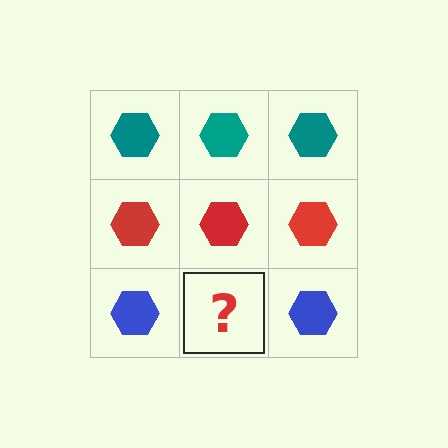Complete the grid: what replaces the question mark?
The question mark should be replaced with a blue hexagon.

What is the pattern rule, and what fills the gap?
The rule is that each row has a consistent color. The gap should be filled with a blue hexagon.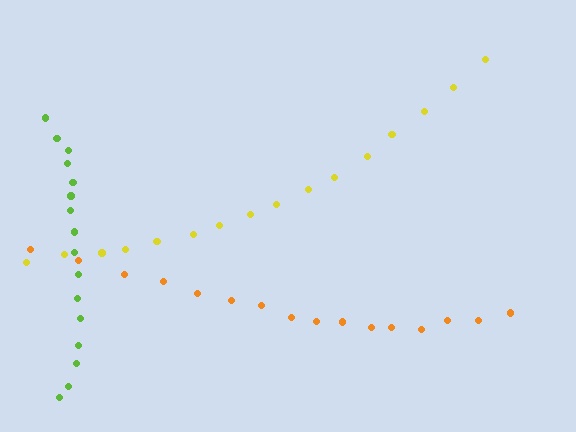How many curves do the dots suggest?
There are 3 distinct paths.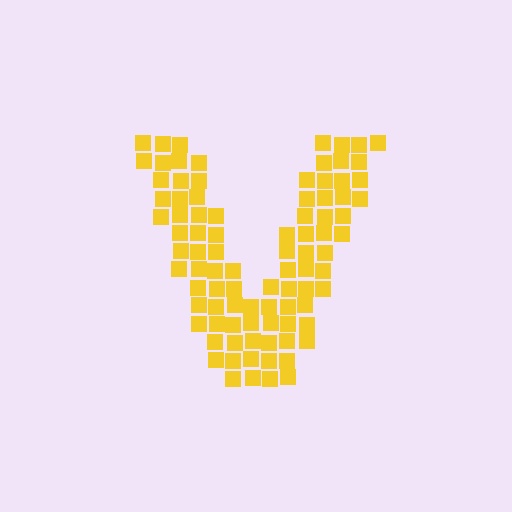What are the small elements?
The small elements are squares.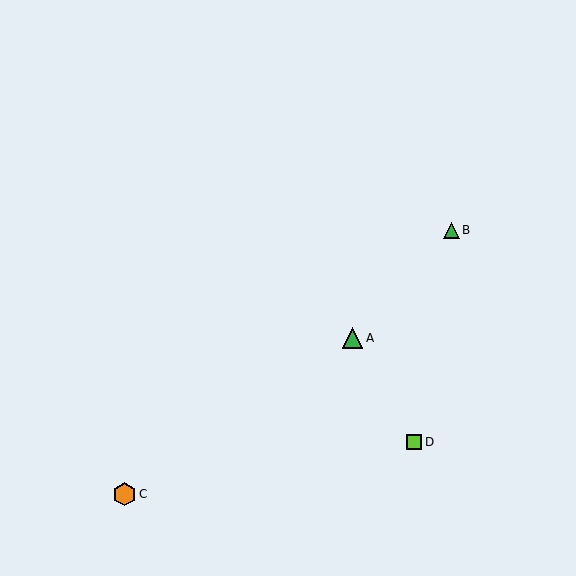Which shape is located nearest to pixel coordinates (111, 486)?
The orange hexagon (labeled C) at (125, 494) is nearest to that location.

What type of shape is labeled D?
Shape D is a lime square.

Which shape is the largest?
The orange hexagon (labeled C) is the largest.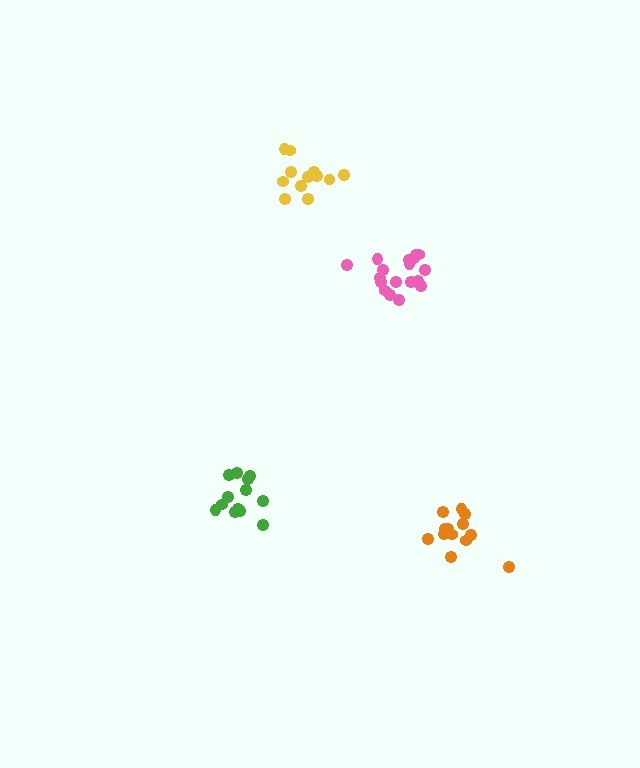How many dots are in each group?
Group 1: 13 dots, Group 2: 12 dots, Group 3: 13 dots, Group 4: 18 dots (56 total).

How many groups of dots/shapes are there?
There are 4 groups.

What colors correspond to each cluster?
The clusters are colored: orange, yellow, green, pink.